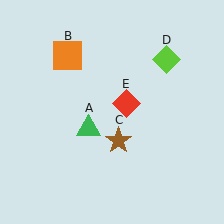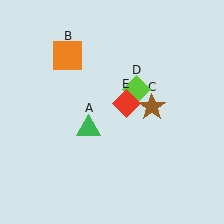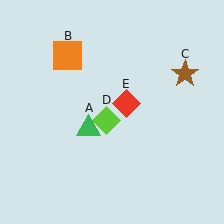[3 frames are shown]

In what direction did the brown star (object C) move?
The brown star (object C) moved up and to the right.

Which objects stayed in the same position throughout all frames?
Green triangle (object A) and orange square (object B) and red diamond (object E) remained stationary.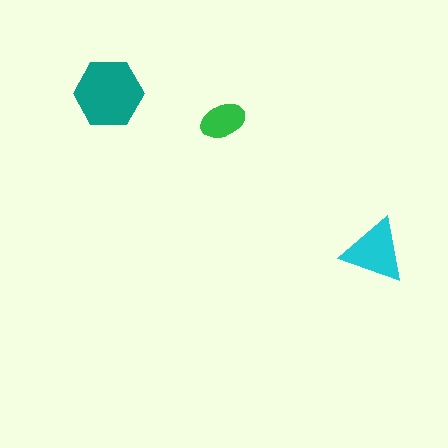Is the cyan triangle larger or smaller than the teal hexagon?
Smaller.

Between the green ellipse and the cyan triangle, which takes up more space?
The cyan triangle.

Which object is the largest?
The teal hexagon.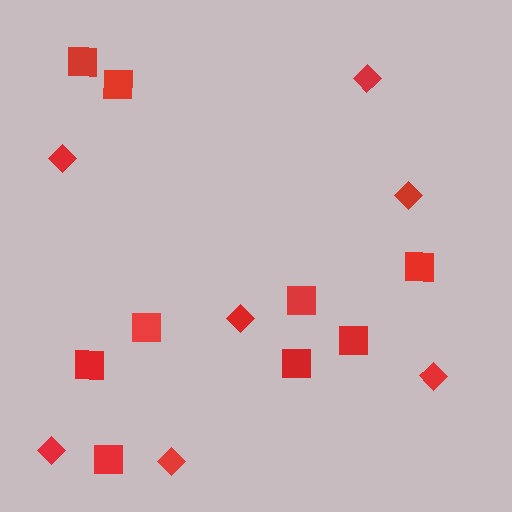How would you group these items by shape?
There are 2 groups: one group of squares (9) and one group of diamonds (7).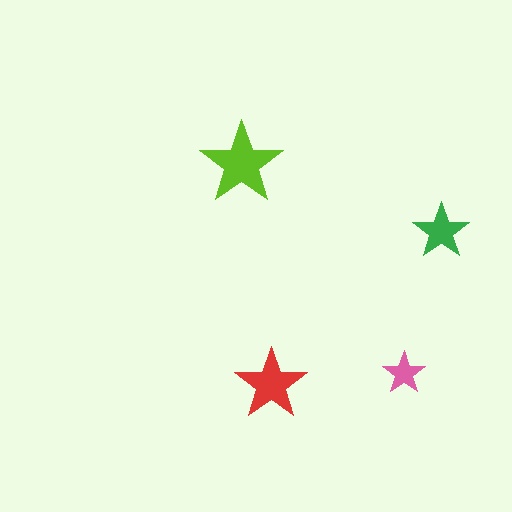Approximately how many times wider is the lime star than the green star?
About 1.5 times wider.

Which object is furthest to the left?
The lime star is leftmost.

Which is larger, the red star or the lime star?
The lime one.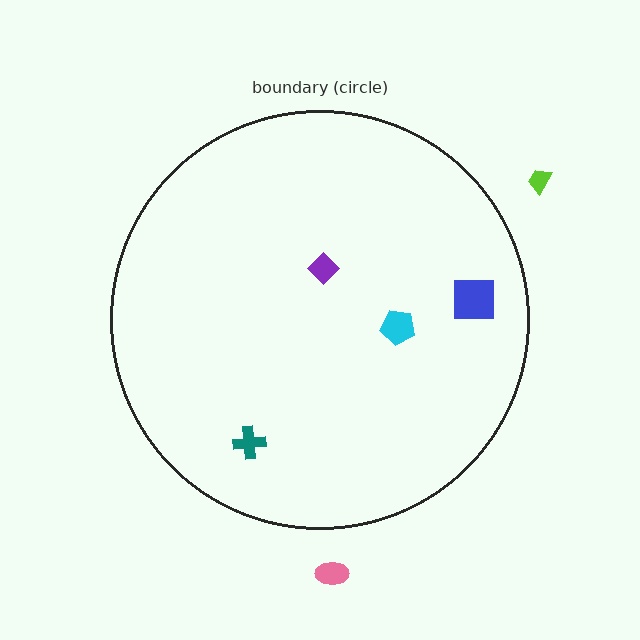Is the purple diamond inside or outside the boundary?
Inside.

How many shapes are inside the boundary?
4 inside, 2 outside.